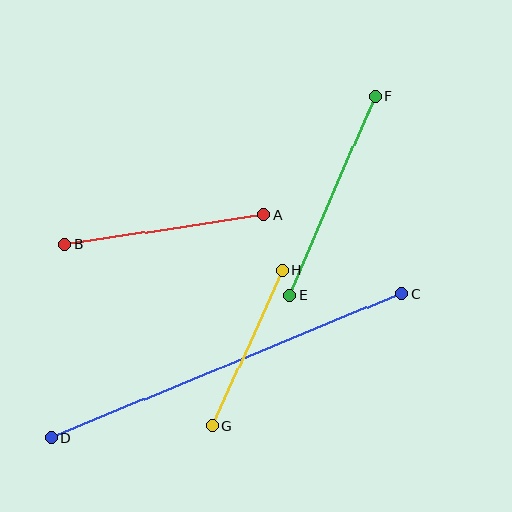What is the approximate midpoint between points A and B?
The midpoint is at approximately (164, 230) pixels.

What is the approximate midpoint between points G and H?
The midpoint is at approximately (247, 348) pixels.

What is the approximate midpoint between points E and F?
The midpoint is at approximately (332, 196) pixels.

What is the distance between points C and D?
The distance is approximately 379 pixels.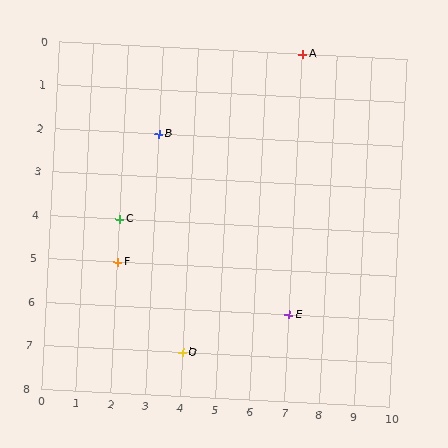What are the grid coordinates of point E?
Point E is at grid coordinates (7, 6).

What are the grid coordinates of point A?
Point A is at grid coordinates (7, 0).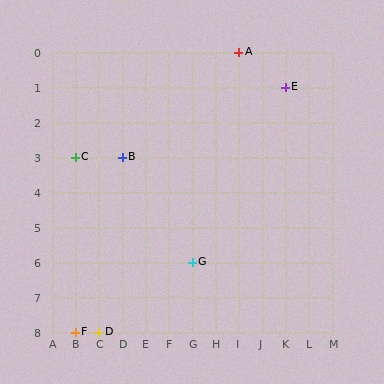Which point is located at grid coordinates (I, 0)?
Point A is at (I, 0).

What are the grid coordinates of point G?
Point G is at grid coordinates (G, 6).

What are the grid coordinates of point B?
Point B is at grid coordinates (D, 3).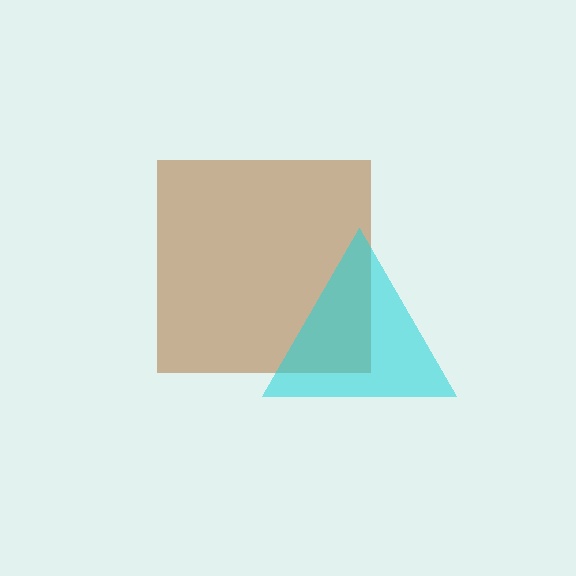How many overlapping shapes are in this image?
There are 2 overlapping shapes in the image.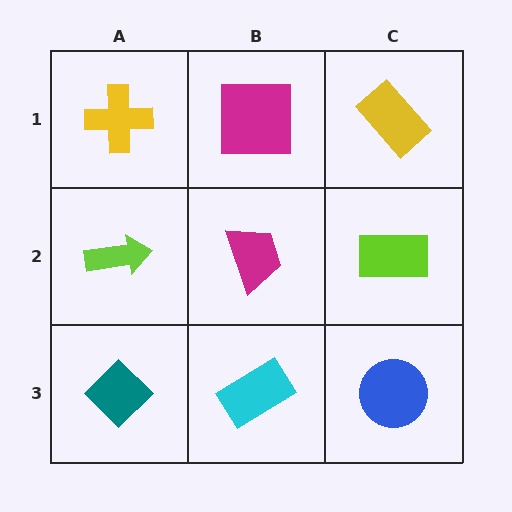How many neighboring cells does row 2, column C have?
3.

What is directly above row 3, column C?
A lime rectangle.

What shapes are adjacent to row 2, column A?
A yellow cross (row 1, column A), a teal diamond (row 3, column A), a magenta trapezoid (row 2, column B).